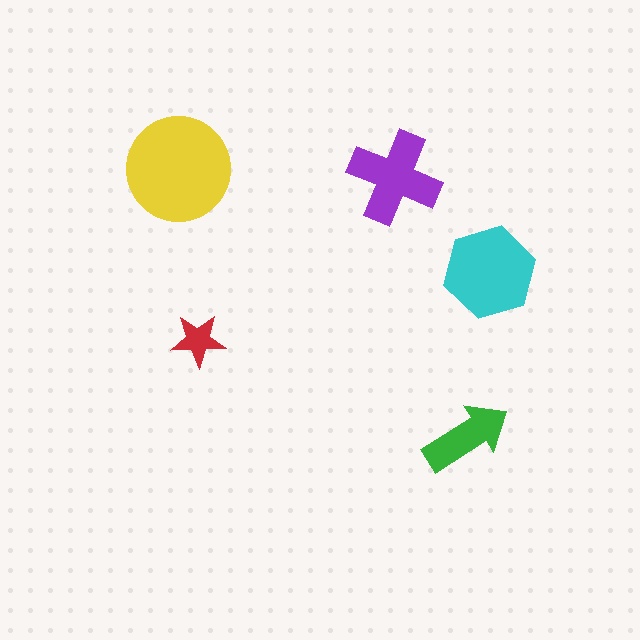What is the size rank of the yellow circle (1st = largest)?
1st.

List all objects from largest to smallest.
The yellow circle, the cyan hexagon, the purple cross, the green arrow, the red star.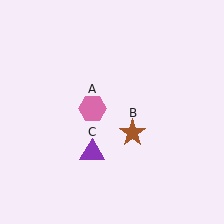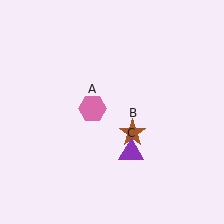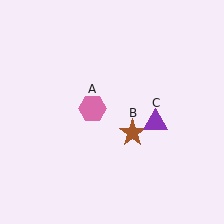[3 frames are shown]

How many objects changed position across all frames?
1 object changed position: purple triangle (object C).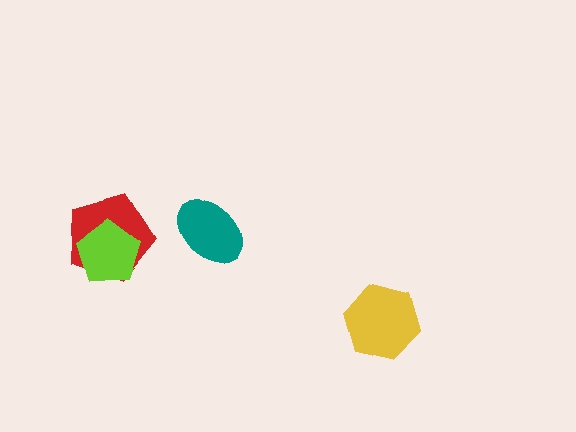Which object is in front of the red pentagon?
The lime pentagon is in front of the red pentagon.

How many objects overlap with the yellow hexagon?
0 objects overlap with the yellow hexagon.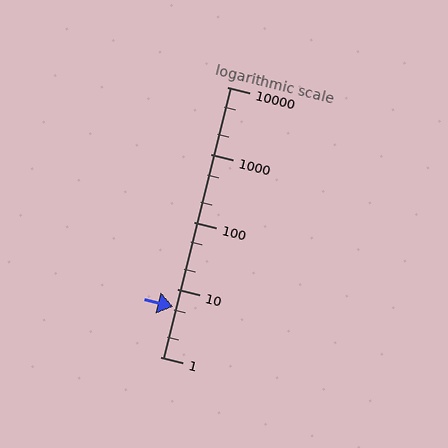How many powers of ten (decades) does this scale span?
The scale spans 4 decades, from 1 to 10000.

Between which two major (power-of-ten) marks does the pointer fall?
The pointer is between 1 and 10.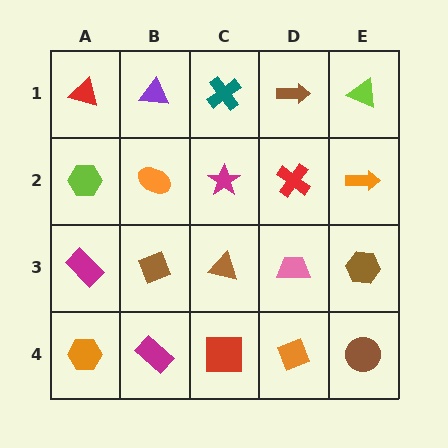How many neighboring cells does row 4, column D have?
3.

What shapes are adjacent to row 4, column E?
A brown hexagon (row 3, column E), an orange diamond (row 4, column D).